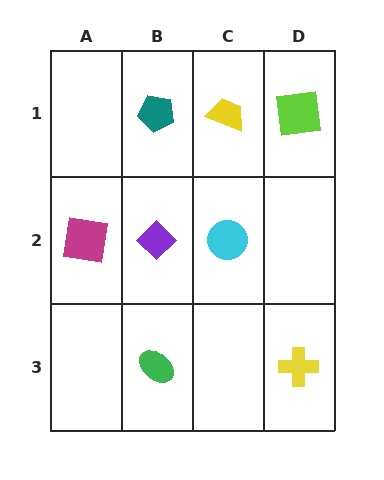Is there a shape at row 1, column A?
No, that cell is empty.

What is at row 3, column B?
A green ellipse.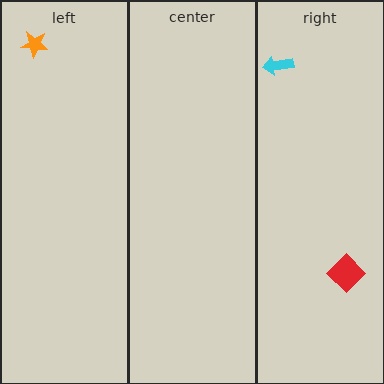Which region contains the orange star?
The left region.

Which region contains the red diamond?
The right region.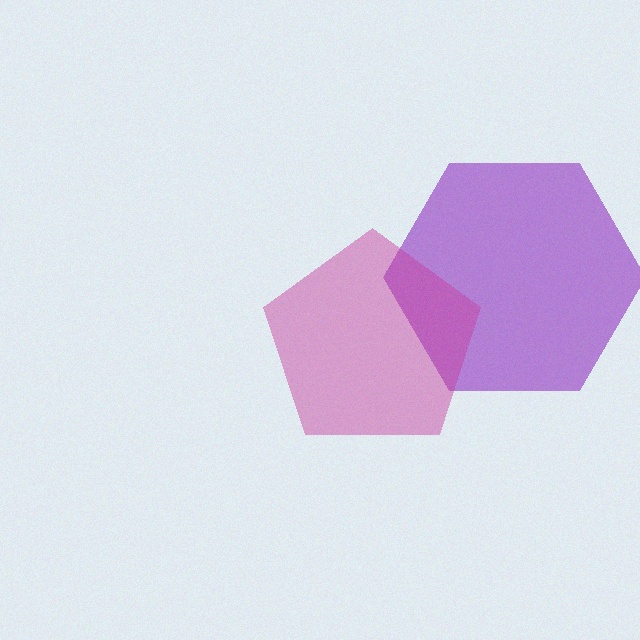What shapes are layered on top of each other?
The layered shapes are: a purple hexagon, a magenta pentagon.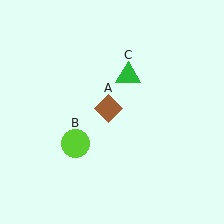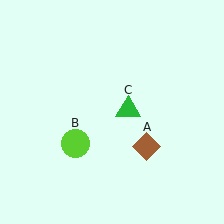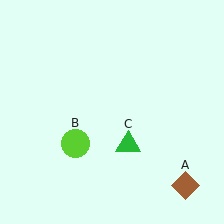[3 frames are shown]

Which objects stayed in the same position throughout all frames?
Lime circle (object B) remained stationary.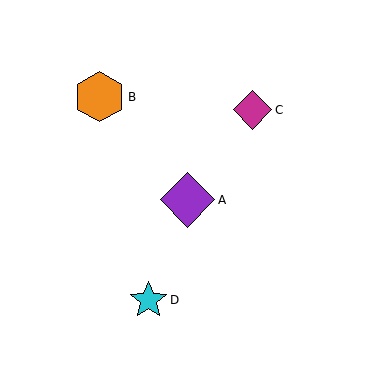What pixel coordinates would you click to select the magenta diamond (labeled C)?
Click at (253, 110) to select the magenta diamond C.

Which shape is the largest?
The purple diamond (labeled A) is the largest.